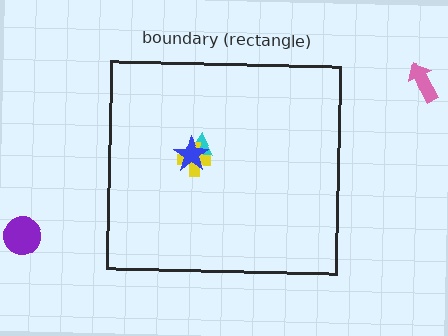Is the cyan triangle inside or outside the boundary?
Inside.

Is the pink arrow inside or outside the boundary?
Outside.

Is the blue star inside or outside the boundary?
Inside.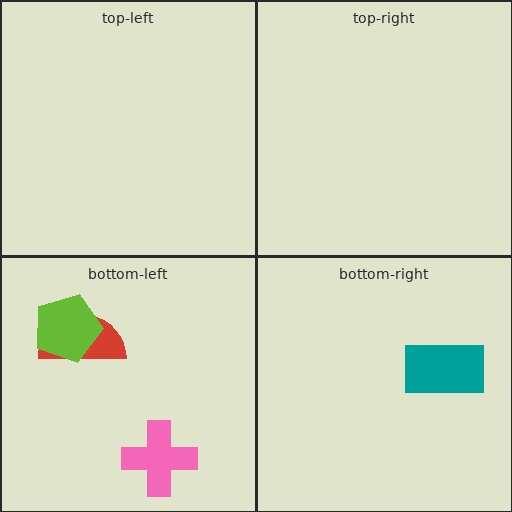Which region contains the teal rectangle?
The bottom-right region.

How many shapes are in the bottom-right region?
1.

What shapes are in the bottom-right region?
The teal rectangle.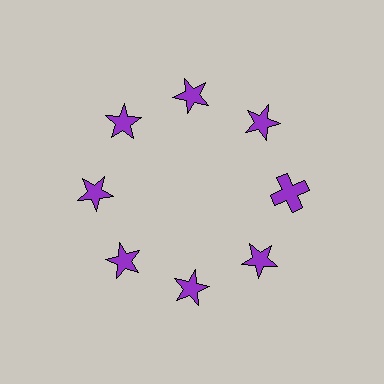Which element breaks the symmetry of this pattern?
The purple cross at roughly the 3 o'clock position breaks the symmetry. All other shapes are purple stars.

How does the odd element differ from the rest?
It has a different shape: cross instead of star.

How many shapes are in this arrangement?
There are 8 shapes arranged in a ring pattern.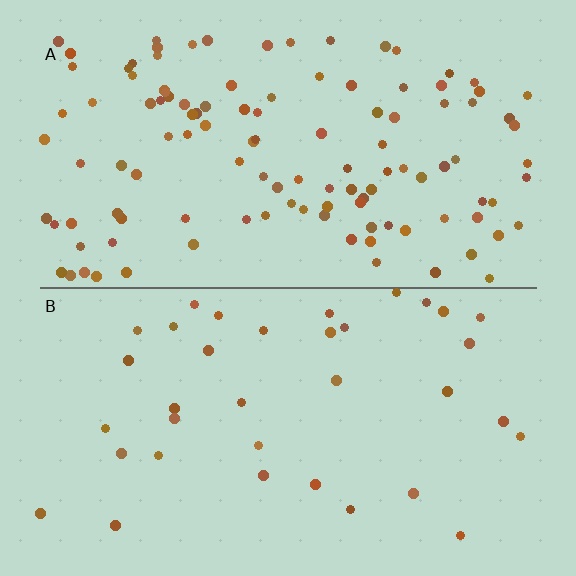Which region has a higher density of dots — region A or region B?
A (the top).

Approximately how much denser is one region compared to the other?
Approximately 3.3× — region A over region B.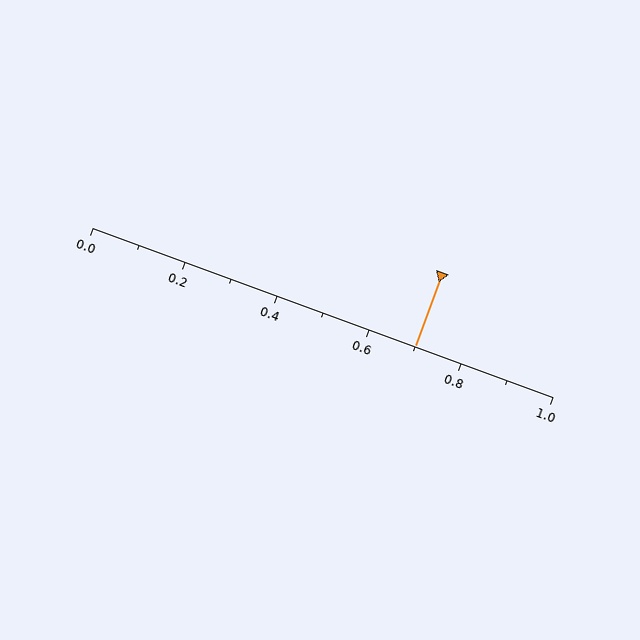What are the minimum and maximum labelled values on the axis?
The axis runs from 0.0 to 1.0.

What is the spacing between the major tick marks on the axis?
The major ticks are spaced 0.2 apart.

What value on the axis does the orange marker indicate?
The marker indicates approximately 0.7.